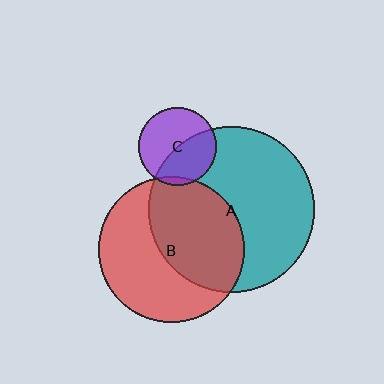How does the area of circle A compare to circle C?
Approximately 4.6 times.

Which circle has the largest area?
Circle A (teal).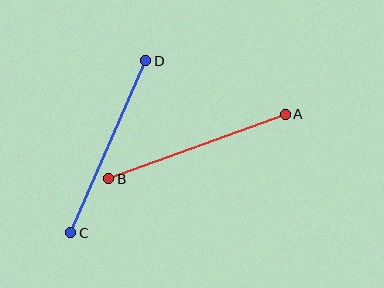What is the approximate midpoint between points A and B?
The midpoint is at approximately (197, 147) pixels.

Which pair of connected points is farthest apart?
Points A and B are farthest apart.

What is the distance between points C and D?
The distance is approximately 187 pixels.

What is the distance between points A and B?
The distance is approximately 188 pixels.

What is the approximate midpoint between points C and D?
The midpoint is at approximately (108, 147) pixels.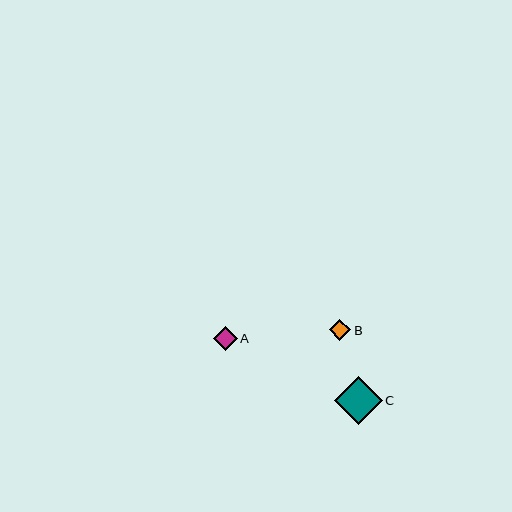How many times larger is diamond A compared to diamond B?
Diamond A is approximately 1.1 times the size of diamond B.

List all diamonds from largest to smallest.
From largest to smallest: C, A, B.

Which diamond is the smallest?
Diamond B is the smallest with a size of approximately 21 pixels.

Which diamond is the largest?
Diamond C is the largest with a size of approximately 48 pixels.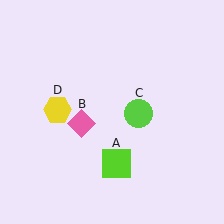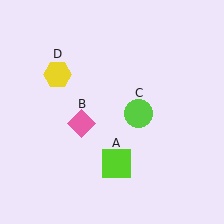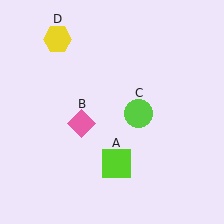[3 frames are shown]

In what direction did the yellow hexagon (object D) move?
The yellow hexagon (object D) moved up.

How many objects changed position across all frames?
1 object changed position: yellow hexagon (object D).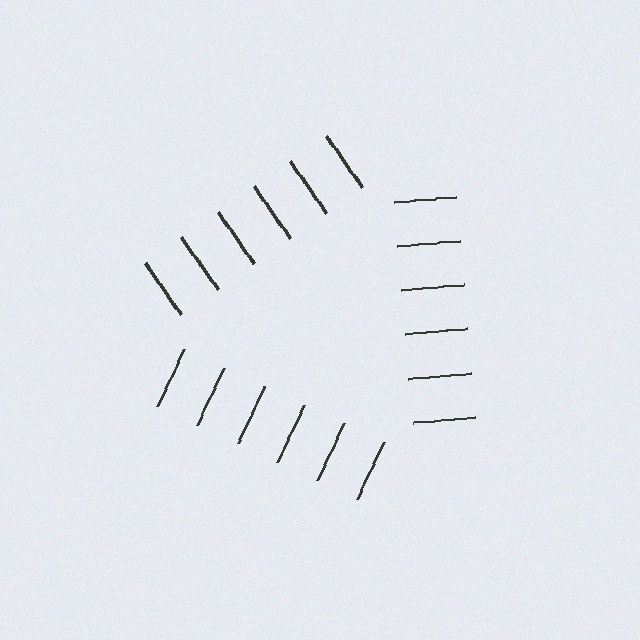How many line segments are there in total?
18 — 6 along each of the 3 edges.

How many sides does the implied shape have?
3 sides — the line-ends trace a triangle.